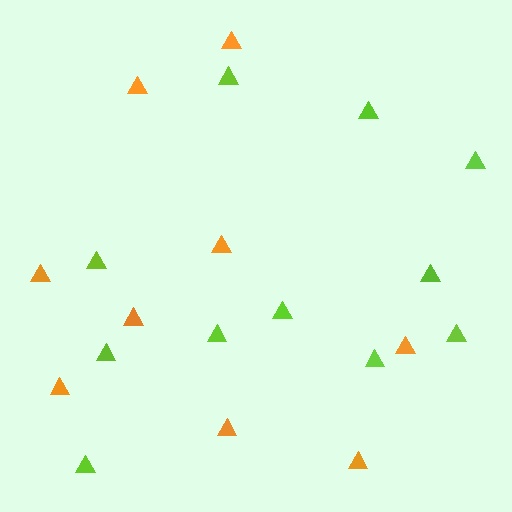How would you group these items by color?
There are 2 groups: one group of orange triangles (9) and one group of lime triangles (11).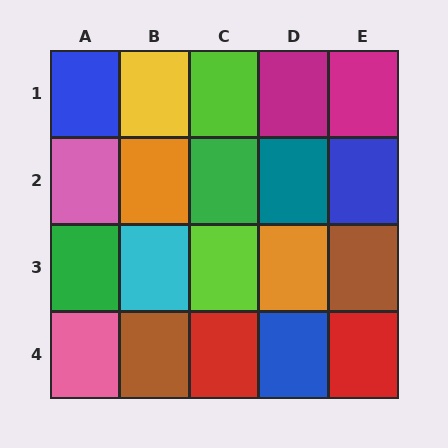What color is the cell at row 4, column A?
Pink.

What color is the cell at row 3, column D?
Orange.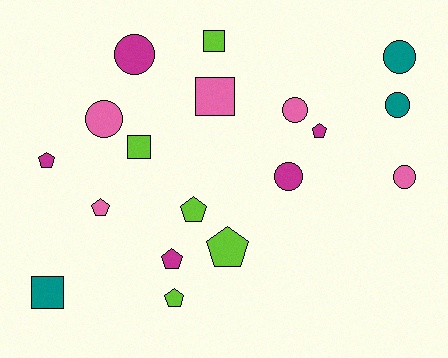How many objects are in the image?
There are 18 objects.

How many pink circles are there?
There are 3 pink circles.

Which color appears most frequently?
Lime, with 5 objects.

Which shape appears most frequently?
Pentagon, with 7 objects.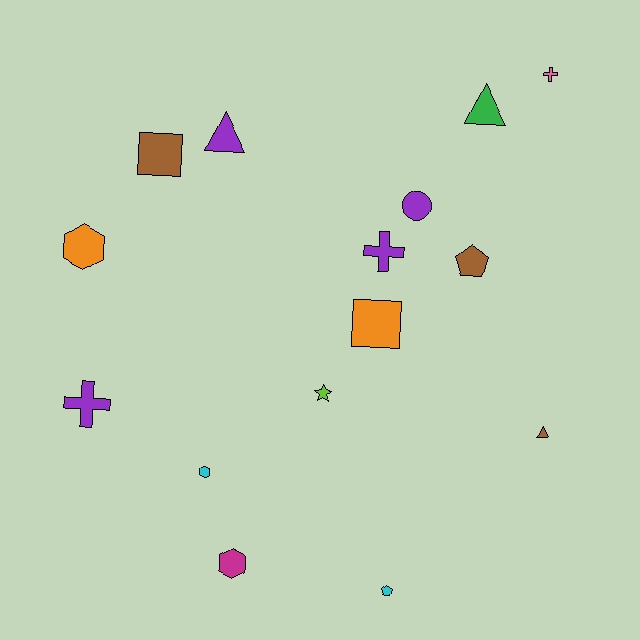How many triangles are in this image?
There are 3 triangles.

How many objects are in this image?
There are 15 objects.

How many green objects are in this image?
There is 1 green object.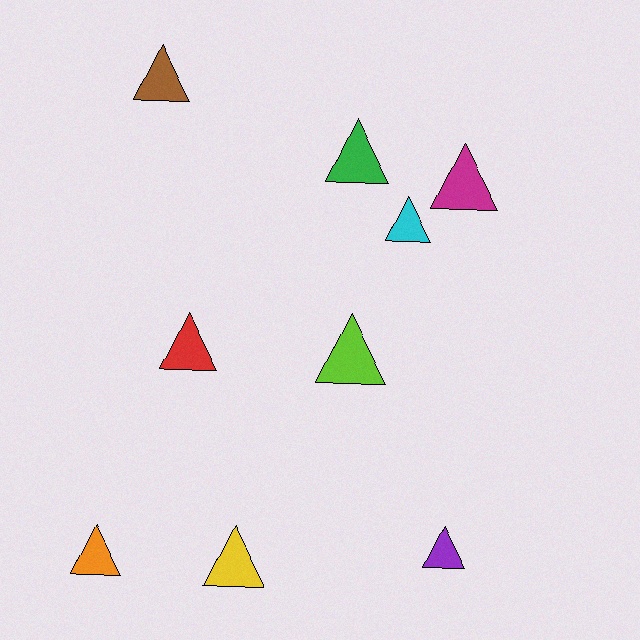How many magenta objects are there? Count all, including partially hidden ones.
There is 1 magenta object.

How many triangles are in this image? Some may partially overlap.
There are 9 triangles.